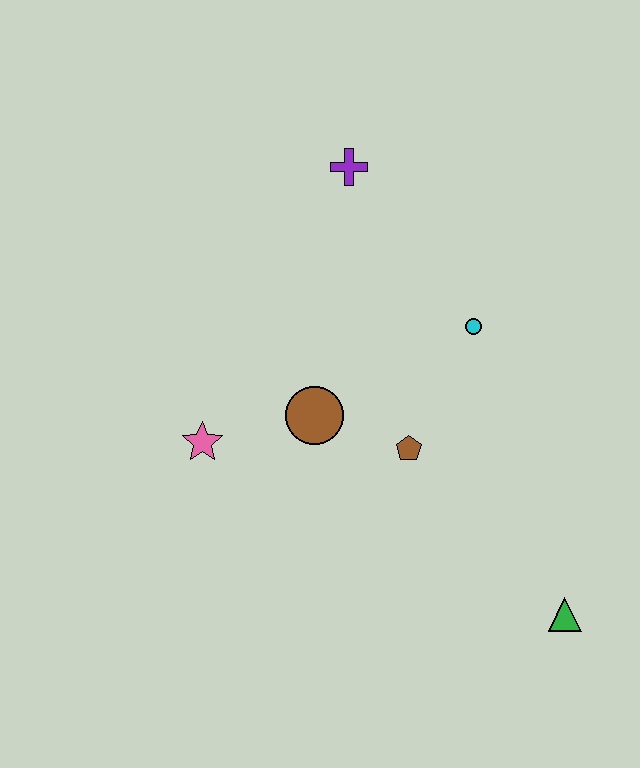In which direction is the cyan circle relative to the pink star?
The cyan circle is to the right of the pink star.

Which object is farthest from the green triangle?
The purple cross is farthest from the green triangle.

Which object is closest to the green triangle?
The brown pentagon is closest to the green triangle.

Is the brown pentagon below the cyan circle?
Yes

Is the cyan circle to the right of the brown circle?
Yes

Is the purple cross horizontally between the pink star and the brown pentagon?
Yes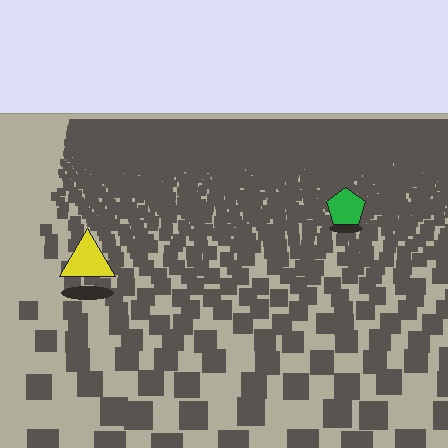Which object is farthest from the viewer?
The green pentagon is farthest from the viewer. It appears smaller and the ground texture around it is denser.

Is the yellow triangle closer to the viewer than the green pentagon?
Yes. The yellow triangle is closer — you can tell from the texture gradient: the ground texture is coarser near it.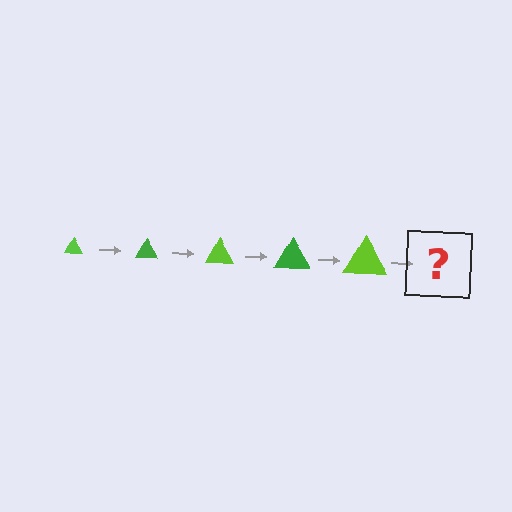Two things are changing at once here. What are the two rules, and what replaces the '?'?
The two rules are that the triangle grows larger each step and the color cycles through lime and green. The '?' should be a green triangle, larger than the previous one.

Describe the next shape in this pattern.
It should be a green triangle, larger than the previous one.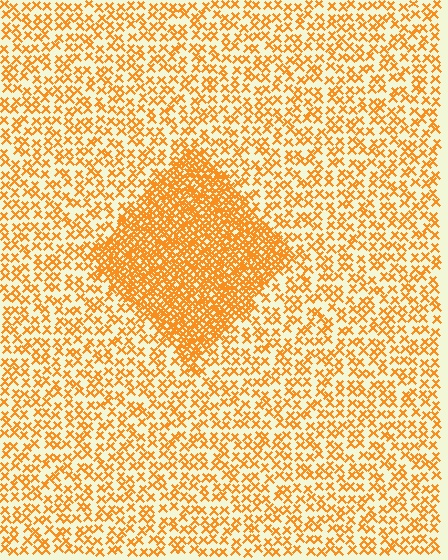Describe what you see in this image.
The image contains small orange elements arranged at two different densities. A diamond-shaped region is visible where the elements are more densely packed than the surrounding area.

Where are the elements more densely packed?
The elements are more densely packed inside the diamond boundary.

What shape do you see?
I see a diamond.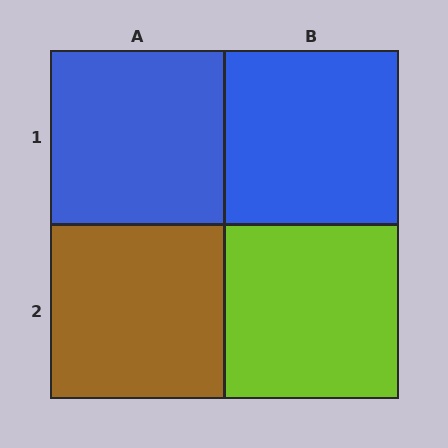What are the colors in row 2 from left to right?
Brown, lime.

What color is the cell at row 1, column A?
Blue.